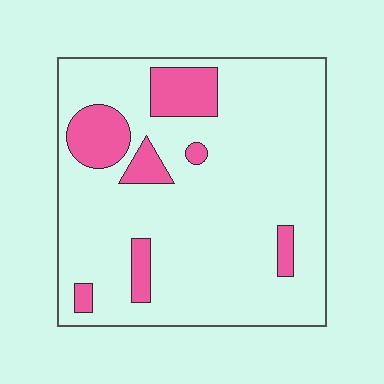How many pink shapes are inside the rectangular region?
7.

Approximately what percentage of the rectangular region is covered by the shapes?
Approximately 15%.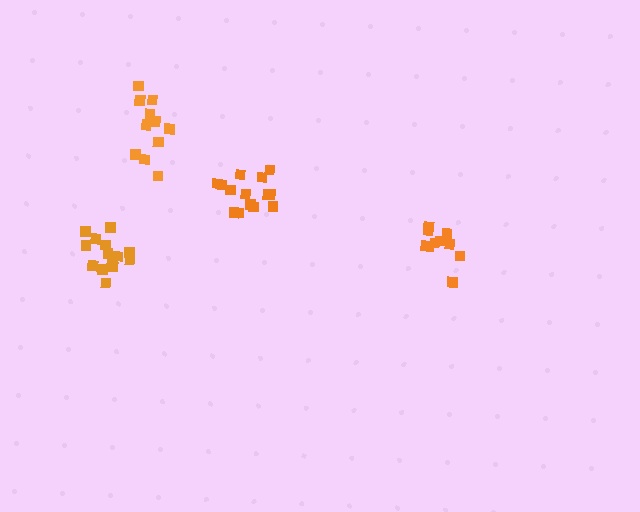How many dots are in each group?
Group 1: 14 dots, Group 2: 11 dots, Group 3: 11 dots, Group 4: 14 dots (50 total).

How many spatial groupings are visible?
There are 4 spatial groupings.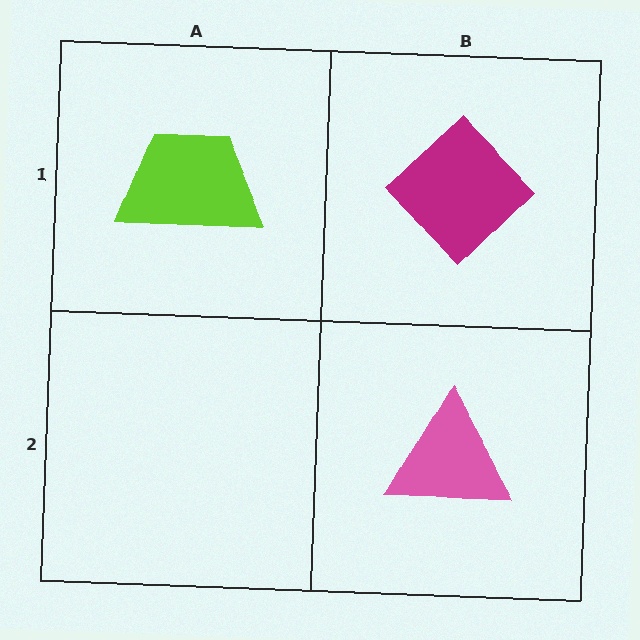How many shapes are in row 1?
2 shapes.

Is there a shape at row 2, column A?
No, that cell is empty.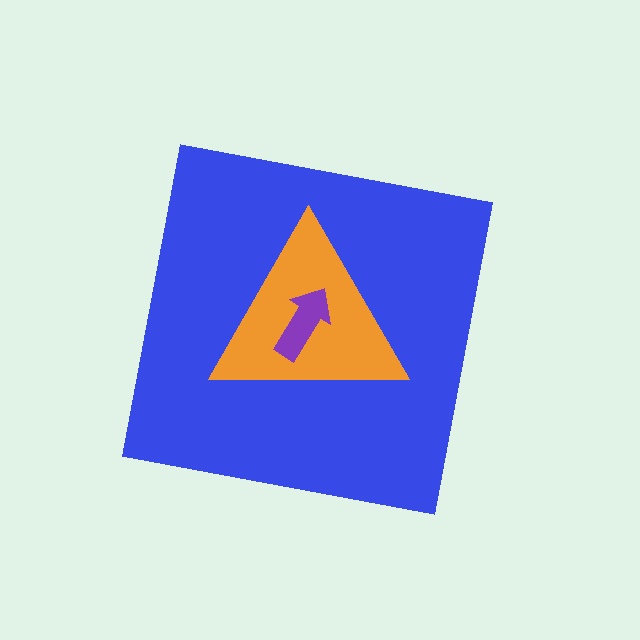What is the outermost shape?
The blue square.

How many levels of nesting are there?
3.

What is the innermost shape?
The purple arrow.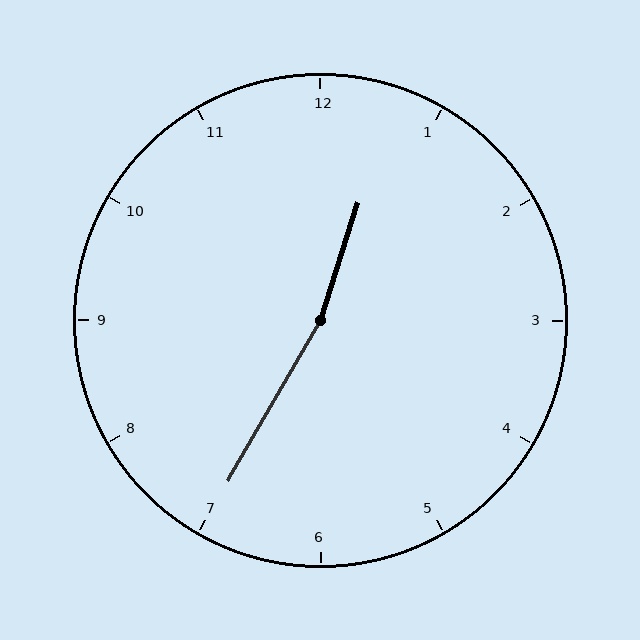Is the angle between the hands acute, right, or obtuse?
It is obtuse.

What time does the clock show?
12:35.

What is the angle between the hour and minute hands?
Approximately 168 degrees.